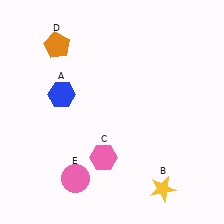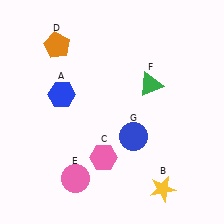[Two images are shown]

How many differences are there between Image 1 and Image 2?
There are 2 differences between the two images.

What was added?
A green triangle (F), a blue circle (G) were added in Image 2.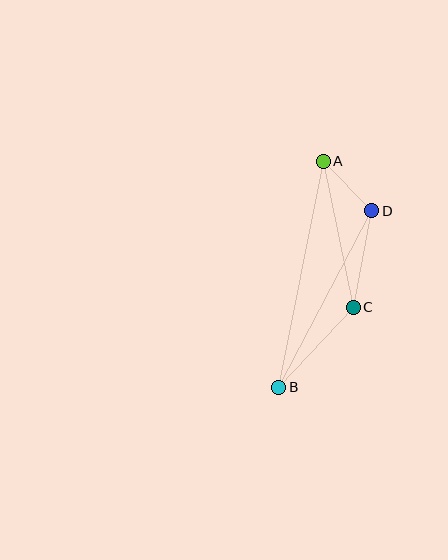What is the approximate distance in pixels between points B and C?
The distance between B and C is approximately 109 pixels.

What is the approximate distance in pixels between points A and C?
The distance between A and C is approximately 149 pixels.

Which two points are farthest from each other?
Points A and B are farthest from each other.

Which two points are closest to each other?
Points A and D are closest to each other.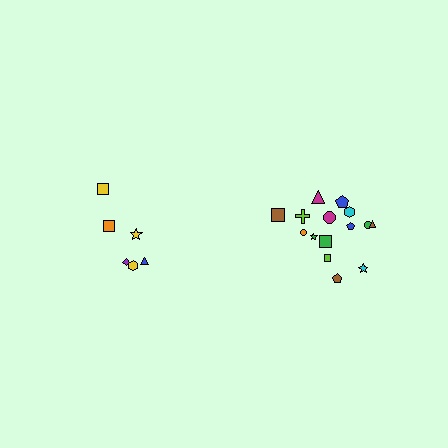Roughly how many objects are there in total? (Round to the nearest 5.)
Roughly 20 objects in total.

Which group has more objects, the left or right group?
The right group.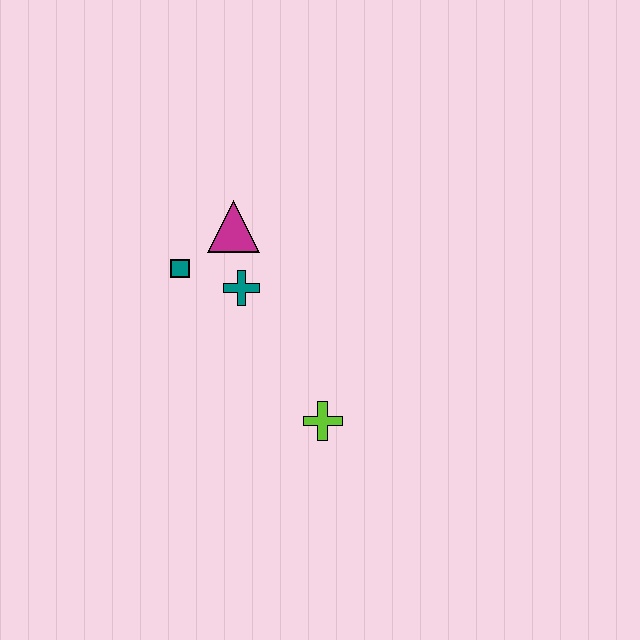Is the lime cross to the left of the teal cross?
No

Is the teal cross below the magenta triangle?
Yes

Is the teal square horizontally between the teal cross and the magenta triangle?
No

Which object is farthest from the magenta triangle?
The lime cross is farthest from the magenta triangle.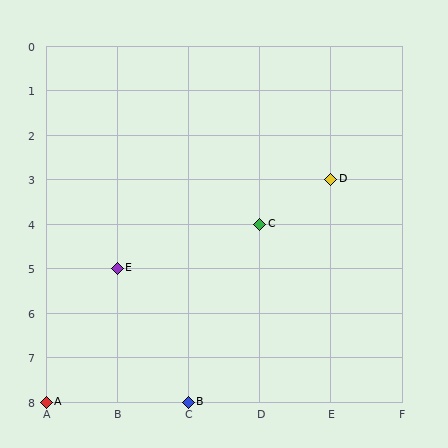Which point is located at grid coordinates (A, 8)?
Point A is at (A, 8).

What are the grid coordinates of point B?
Point B is at grid coordinates (C, 8).